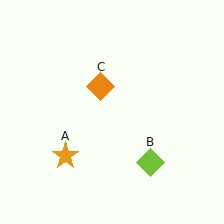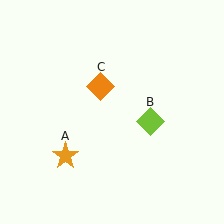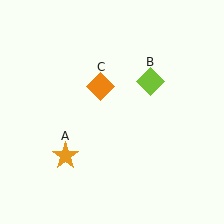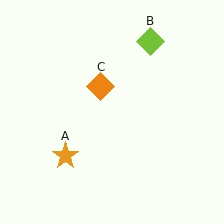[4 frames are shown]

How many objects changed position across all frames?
1 object changed position: lime diamond (object B).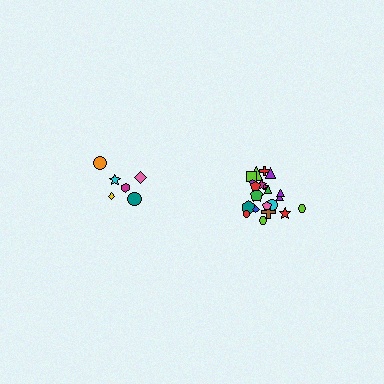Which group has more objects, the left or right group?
The right group.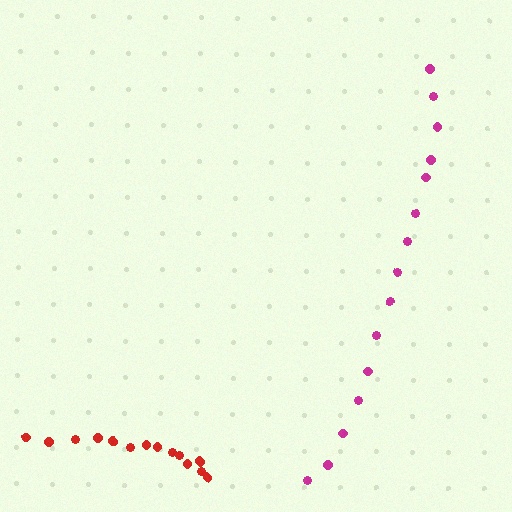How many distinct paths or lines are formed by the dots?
There are 2 distinct paths.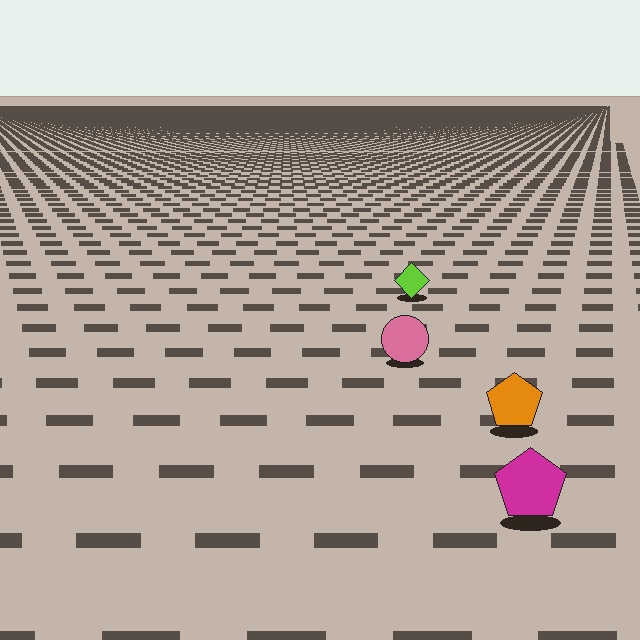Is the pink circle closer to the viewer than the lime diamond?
Yes. The pink circle is closer — you can tell from the texture gradient: the ground texture is coarser near it.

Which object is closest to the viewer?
The magenta pentagon is closest. The texture marks near it are larger and more spread out.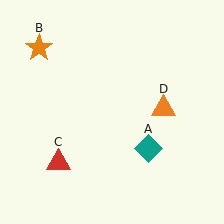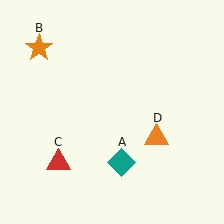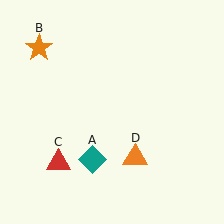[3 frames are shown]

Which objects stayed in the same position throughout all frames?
Orange star (object B) and red triangle (object C) remained stationary.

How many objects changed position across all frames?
2 objects changed position: teal diamond (object A), orange triangle (object D).